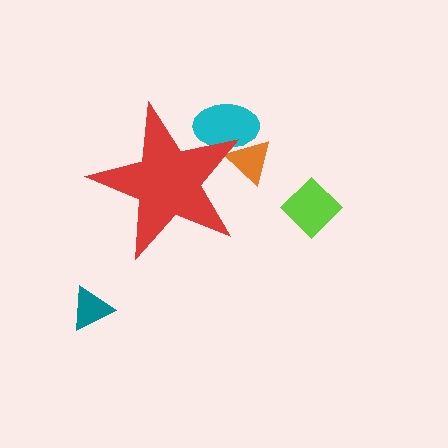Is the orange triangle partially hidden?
Yes, the orange triangle is partially hidden behind the red star.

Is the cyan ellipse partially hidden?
Yes, the cyan ellipse is partially hidden behind the red star.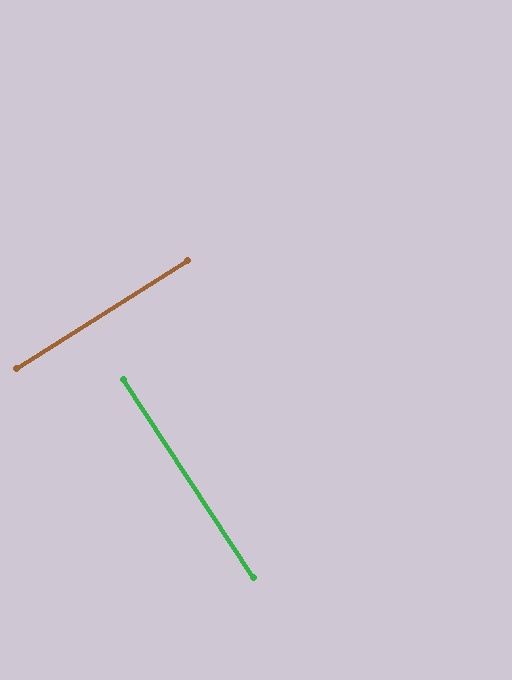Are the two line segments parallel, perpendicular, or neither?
Perpendicular — they meet at approximately 89°.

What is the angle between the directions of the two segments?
Approximately 89 degrees.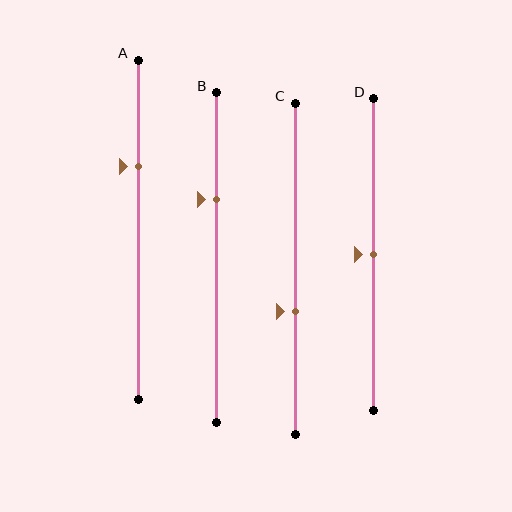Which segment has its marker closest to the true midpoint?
Segment D has its marker closest to the true midpoint.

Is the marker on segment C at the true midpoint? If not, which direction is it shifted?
No, the marker on segment C is shifted downward by about 13% of the segment length.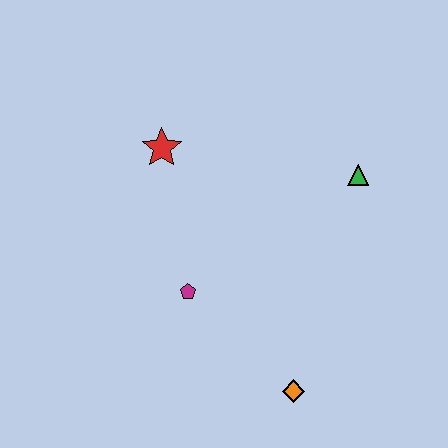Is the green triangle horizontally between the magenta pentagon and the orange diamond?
No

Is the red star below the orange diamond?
No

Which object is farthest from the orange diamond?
The red star is farthest from the orange diamond.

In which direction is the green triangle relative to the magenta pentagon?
The green triangle is to the right of the magenta pentagon.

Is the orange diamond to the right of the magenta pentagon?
Yes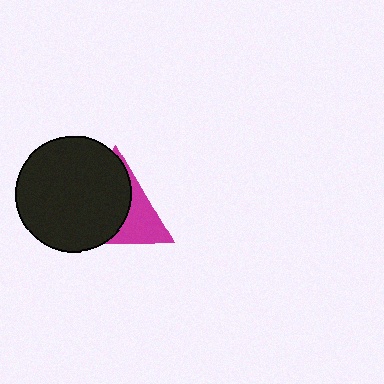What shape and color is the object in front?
The object in front is a black circle.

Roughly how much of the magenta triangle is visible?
A small part of it is visible (roughly 38%).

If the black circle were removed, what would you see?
You would see the complete magenta triangle.